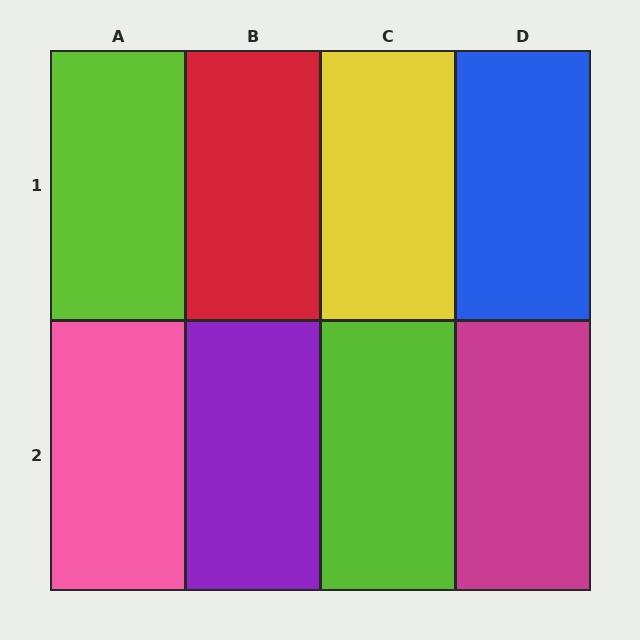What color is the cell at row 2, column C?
Lime.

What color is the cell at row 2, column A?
Pink.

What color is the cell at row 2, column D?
Magenta.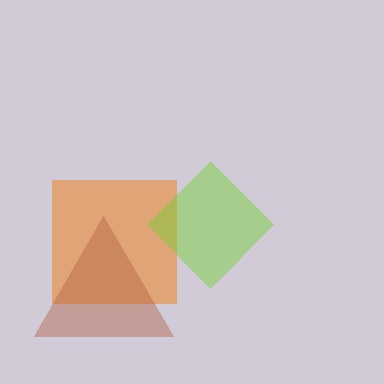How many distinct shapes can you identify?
There are 3 distinct shapes: an orange square, a lime diamond, a brown triangle.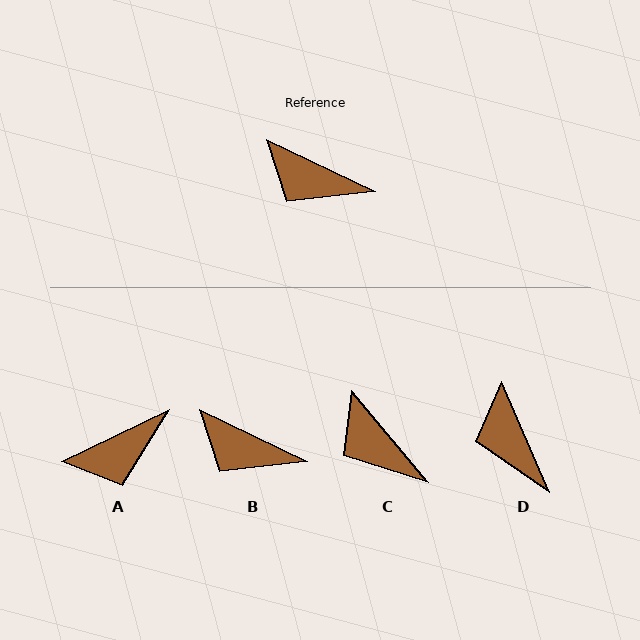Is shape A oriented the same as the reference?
No, it is off by about 51 degrees.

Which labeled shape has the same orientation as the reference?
B.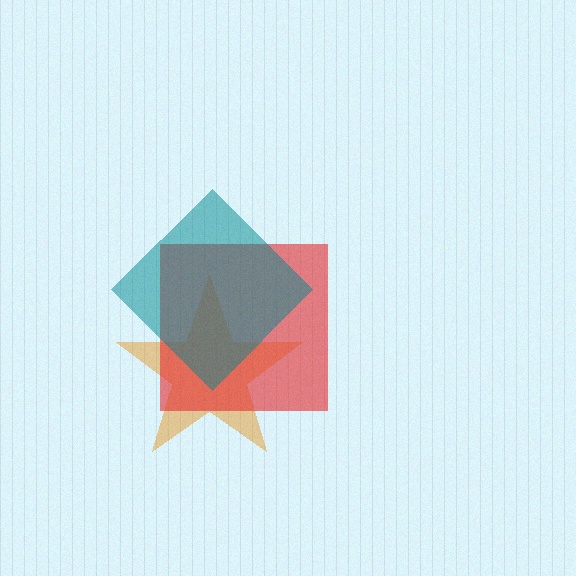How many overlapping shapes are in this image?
There are 3 overlapping shapes in the image.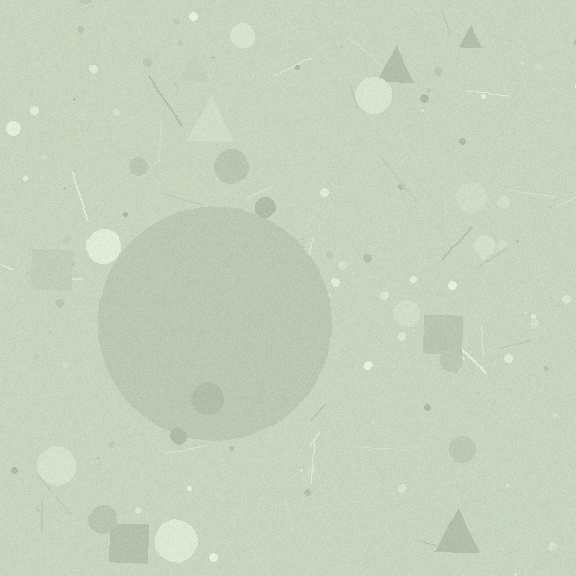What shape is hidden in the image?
A circle is hidden in the image.